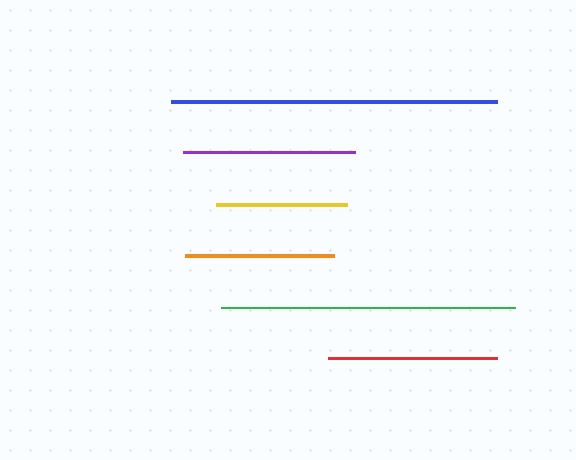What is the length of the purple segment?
The purple segment is approximately 172 pixels long.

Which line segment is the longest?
The blue line is the longest at approximately 326 pixels.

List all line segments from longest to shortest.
From longest to shortest: blue, green, purple, red, orange, yellow.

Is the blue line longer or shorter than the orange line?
The blue line is longer than the orange line.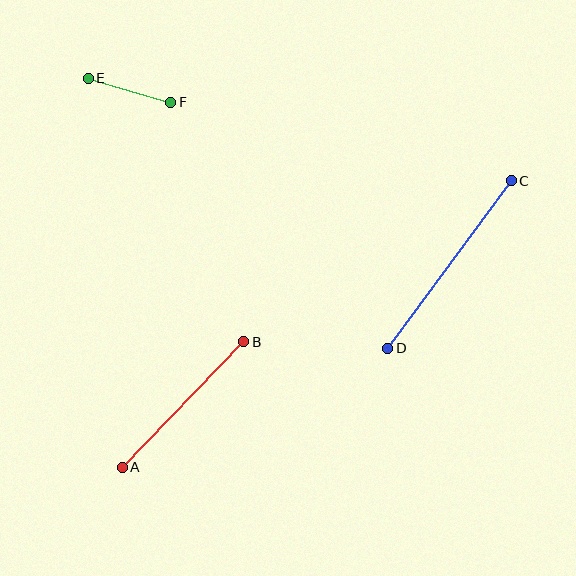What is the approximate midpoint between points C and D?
The midpoint is at approximately (450, 264) pixels.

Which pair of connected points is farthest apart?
Points C and D are farthest apart.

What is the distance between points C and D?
The distance is approximately 208 pixels.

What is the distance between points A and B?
The distance is approximately 175 pixels.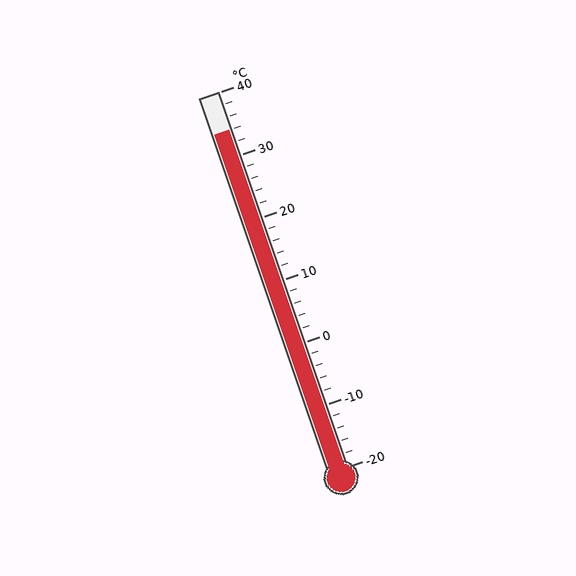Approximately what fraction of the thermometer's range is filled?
The thermometer is filled to approximately 90% of its range.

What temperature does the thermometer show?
The thermometer shows approximately 34°C.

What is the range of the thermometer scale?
The thermometer scale ranges from -20°C to 40°C.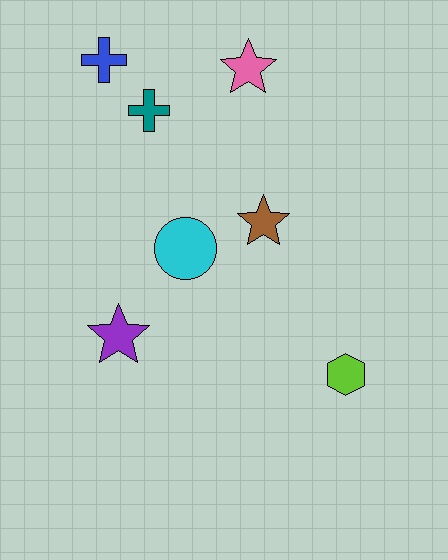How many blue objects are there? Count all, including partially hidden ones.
There is 1 blue object.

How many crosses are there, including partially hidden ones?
There are 2 crosses.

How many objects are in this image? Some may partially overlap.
There are 7 objects.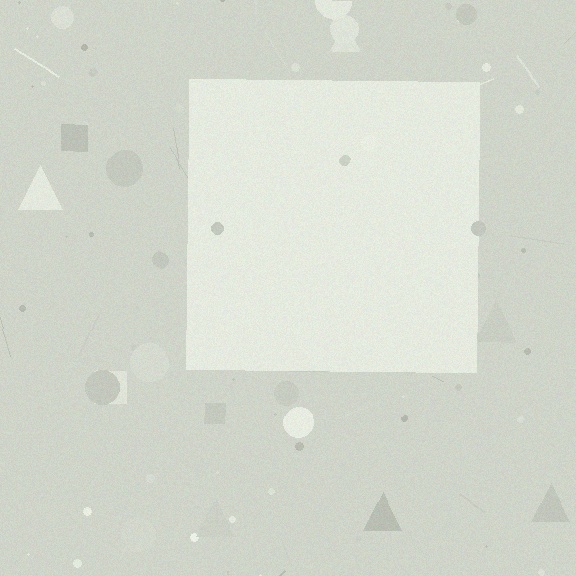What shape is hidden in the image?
A square is hidden in the image.